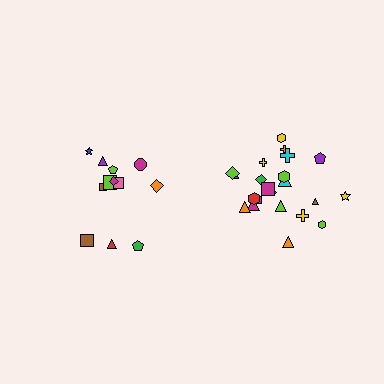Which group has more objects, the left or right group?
The right group.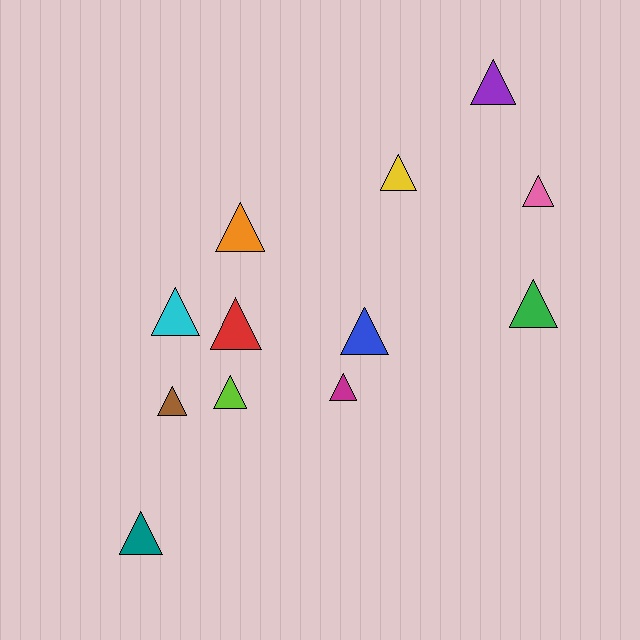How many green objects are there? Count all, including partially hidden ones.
There is 1 green object.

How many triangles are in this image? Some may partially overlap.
There are 12 triangles.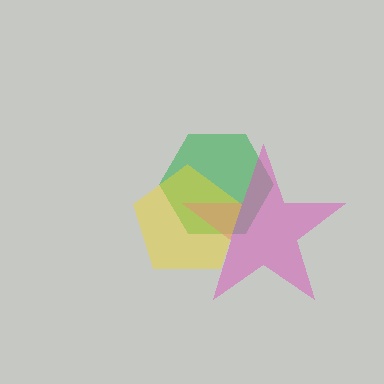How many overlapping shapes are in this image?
There are 3 overlapping shapes in the image.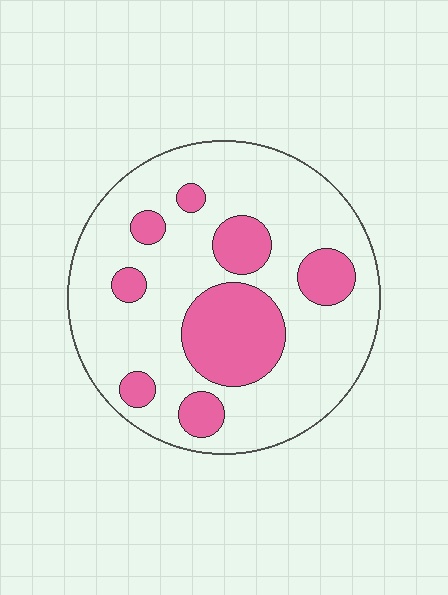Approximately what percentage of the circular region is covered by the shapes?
Approximately 25%.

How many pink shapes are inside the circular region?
8.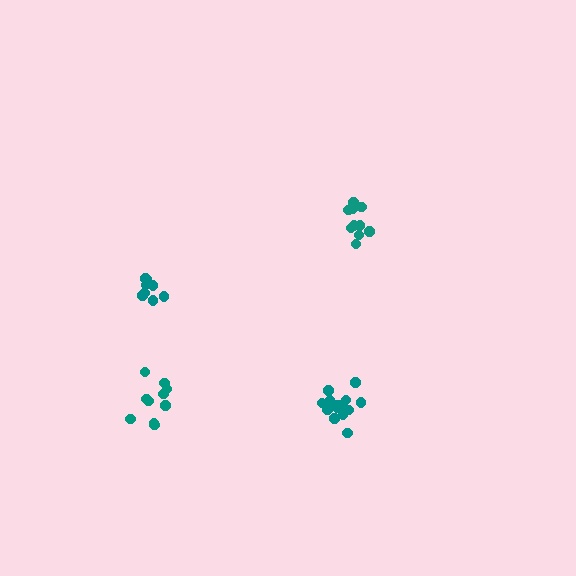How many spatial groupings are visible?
There are 4 spatial groupings.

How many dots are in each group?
Group 1: 10 dots, Group 2: 9 dots, Group 3: 10 dots, Group 4: 14 dots (43 total).